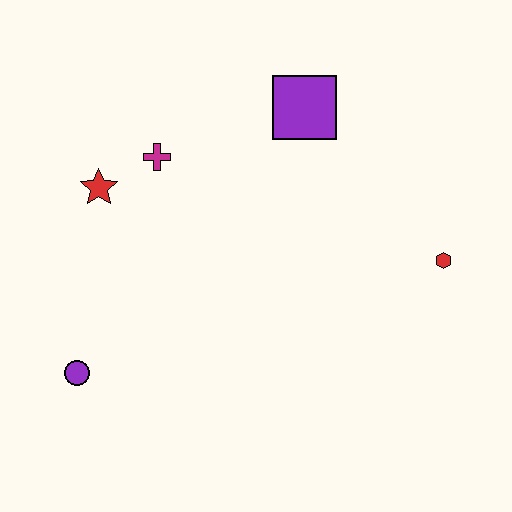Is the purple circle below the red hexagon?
Yes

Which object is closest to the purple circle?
The red star is closest to the purple circle.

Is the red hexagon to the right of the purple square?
Yes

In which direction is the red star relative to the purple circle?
The red star is above the purple circle.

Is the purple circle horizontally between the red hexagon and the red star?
No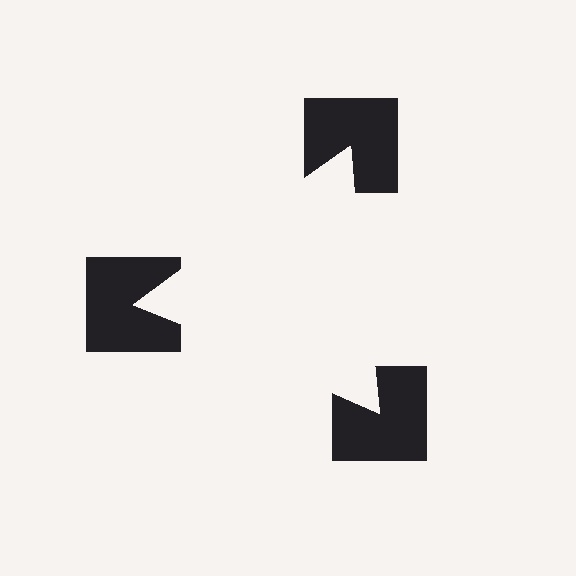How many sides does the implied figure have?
3 sides.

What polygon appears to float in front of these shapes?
An illusory triangle — its edges are inferred from the aligned wedge cuts in the notched squares, not physically drawn.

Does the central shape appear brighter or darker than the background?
It typically appears slightly brighter than the background, even though no actual brightness change is drawn.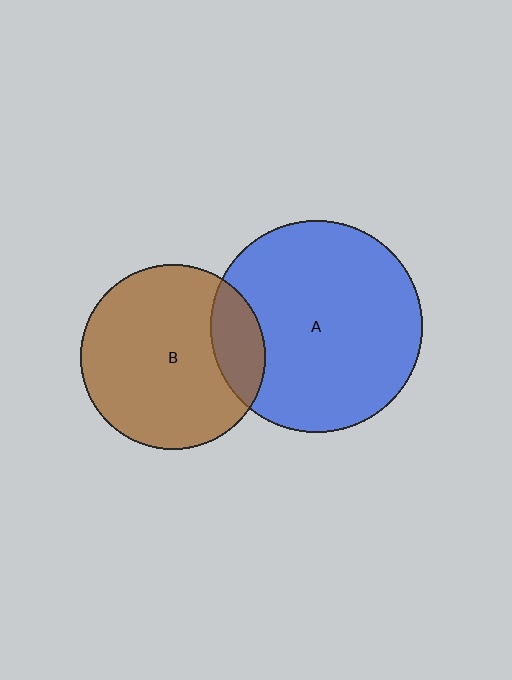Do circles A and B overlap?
Yes.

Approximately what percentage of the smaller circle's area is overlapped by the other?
Approximately 20%.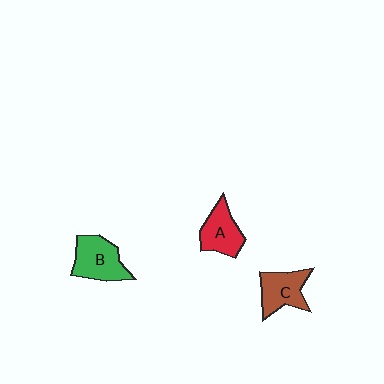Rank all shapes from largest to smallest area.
From largest to smallest: B (green), C (brown), A (red).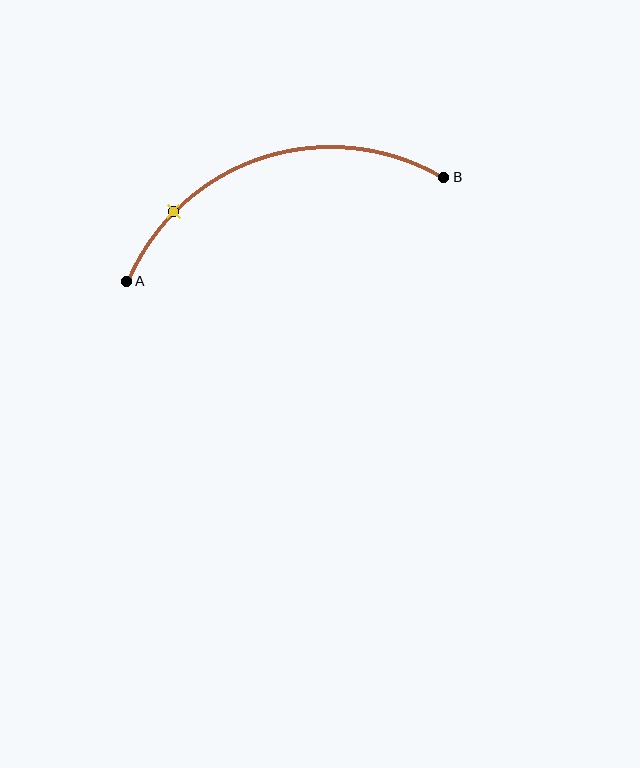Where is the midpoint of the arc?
The arc midpoint is the point on the curve farthest from the straight line joining A and B. It sits above that line.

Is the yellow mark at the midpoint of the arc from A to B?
No. The yellow mark lies on the arc but is closer to endpoint A. The arc midpoint would be at the point on the curve equidistant along the arc from both A and B.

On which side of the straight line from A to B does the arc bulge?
The arc bulges above the straight line connecting A and B.